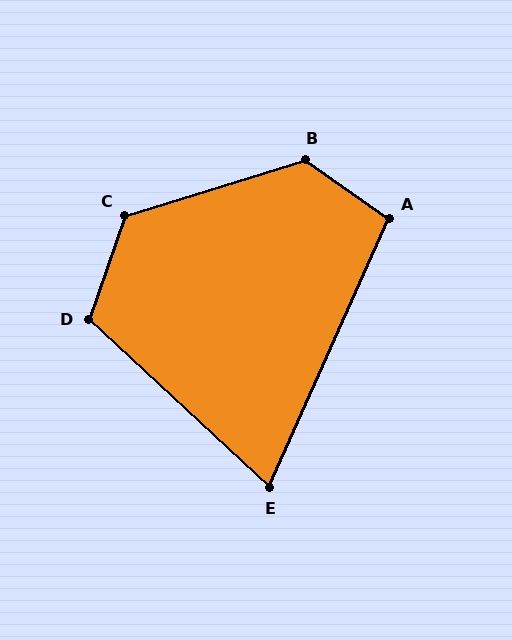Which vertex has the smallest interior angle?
E, at approximately 71 degrees.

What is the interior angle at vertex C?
Approximately 126 degrees (obtuse).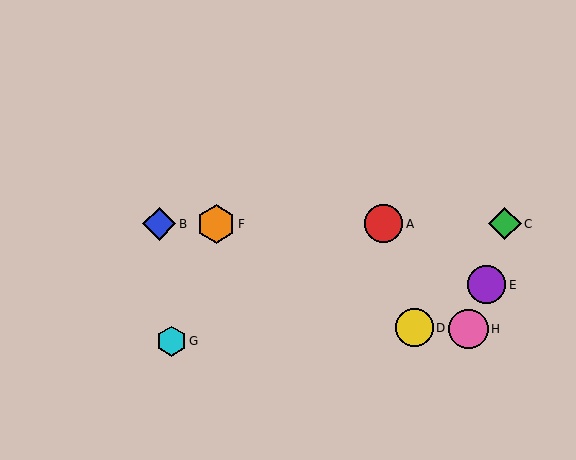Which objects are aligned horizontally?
Objects A, B, C, F are aligned horizontally.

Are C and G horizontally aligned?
No, C is at y≈224 and G is at y≈341.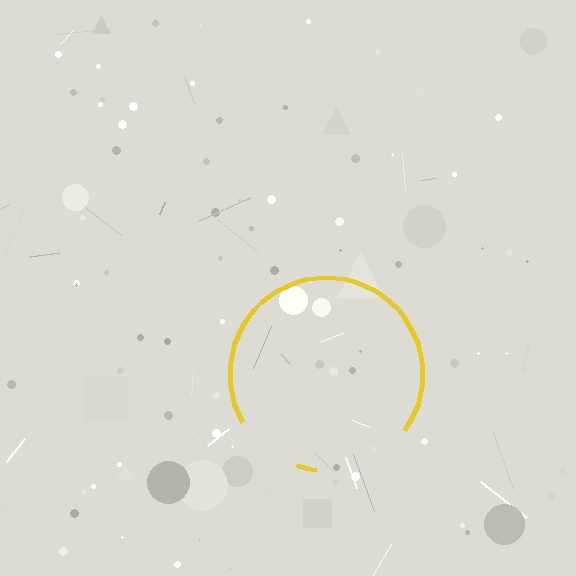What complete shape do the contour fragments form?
The contour fragments form a circle.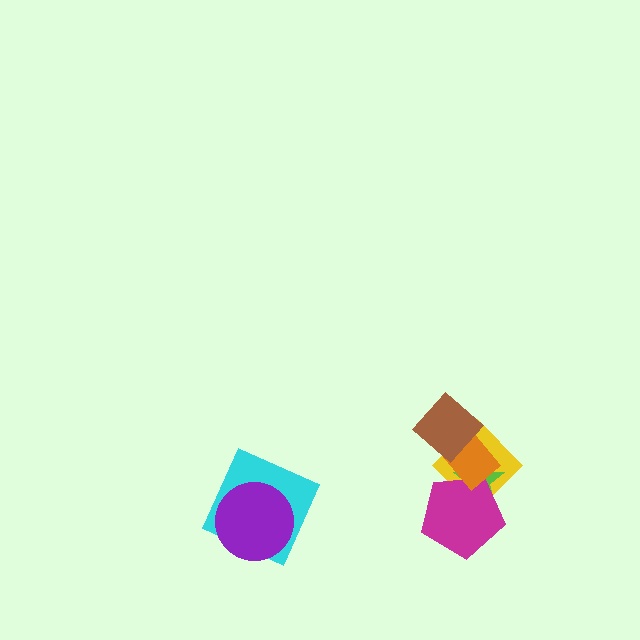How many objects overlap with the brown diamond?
2 objects overlap with the brown diamond.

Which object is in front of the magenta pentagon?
The orange rectangle is in front of the magenta pentagon.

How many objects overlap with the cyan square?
1 object overlaps with the cyan square.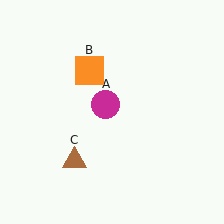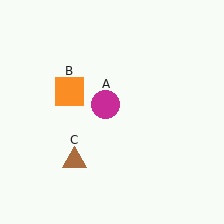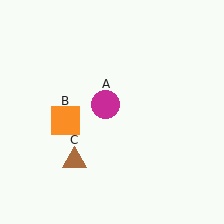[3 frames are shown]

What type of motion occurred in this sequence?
The orange square (object B) rotated counterclockwise around the center of the scene.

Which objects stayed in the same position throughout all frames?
Magenta circle (object A) and brown triangle (object C) remained stationary.